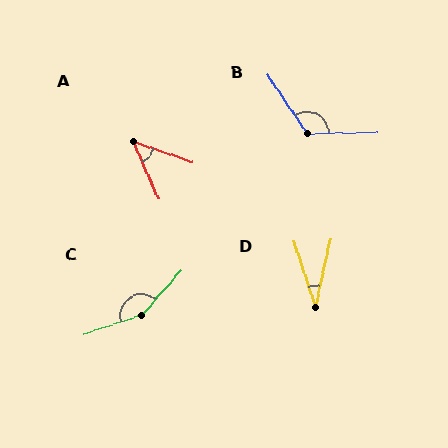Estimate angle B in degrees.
Approximately 123 degrees.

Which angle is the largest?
C, at approximately 150 degrees.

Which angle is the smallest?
D, at approximately 30 degrees.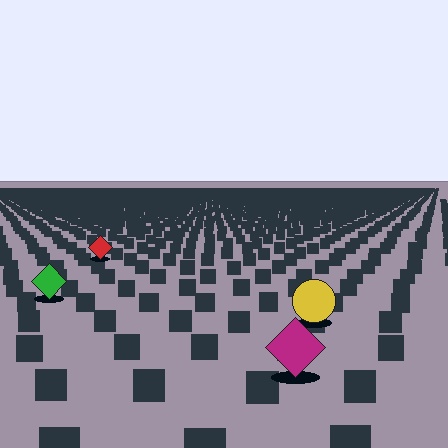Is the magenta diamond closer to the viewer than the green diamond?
Yes. The magenta diamond is closer — you can tell from the texture gradient: the ground texture is coarser near it.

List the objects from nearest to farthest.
From nearest to farthest: the magenta diamond, the yellow circle, the green diamond, the red diamond.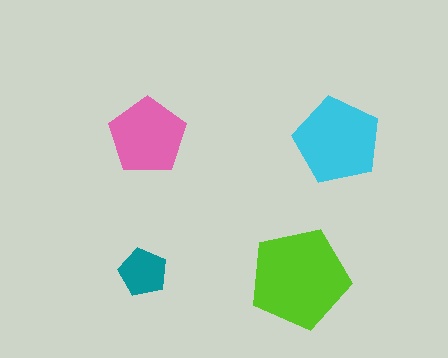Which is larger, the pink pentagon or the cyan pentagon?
The cyan one.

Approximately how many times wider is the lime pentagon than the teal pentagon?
About 2 times wider.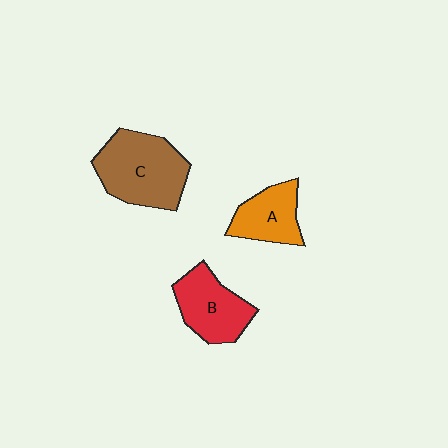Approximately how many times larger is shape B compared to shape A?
Approximately 1.2 times.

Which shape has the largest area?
Shape C (brown).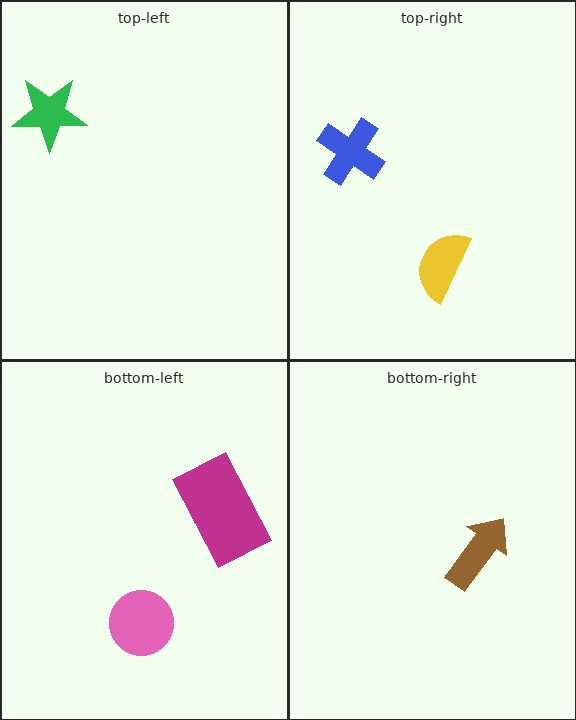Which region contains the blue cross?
The top-right region.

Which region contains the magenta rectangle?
The bottom-left region.